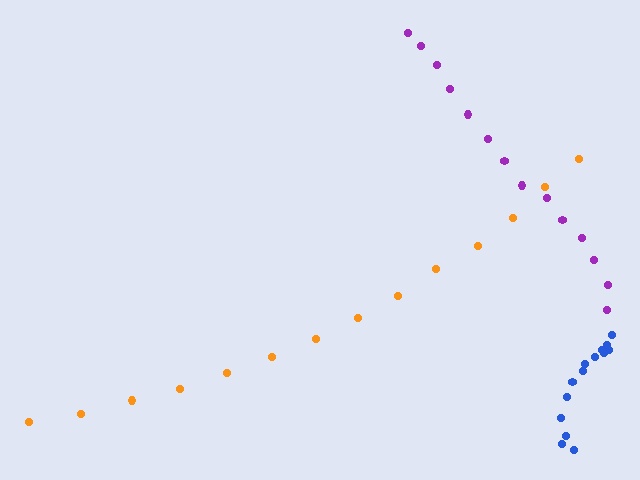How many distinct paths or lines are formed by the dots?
There are 3 distinct paths.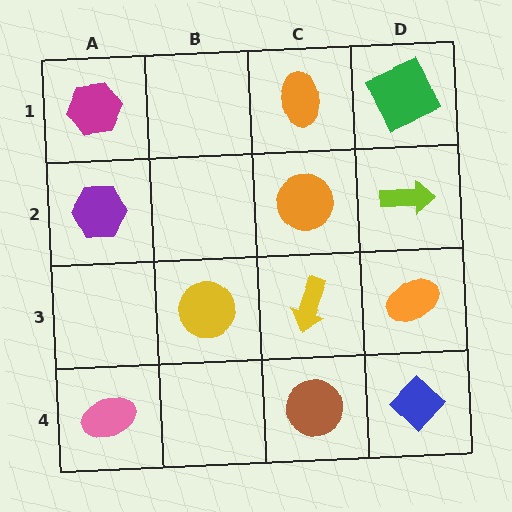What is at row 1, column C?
An orange ellipse.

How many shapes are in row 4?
3 shapes.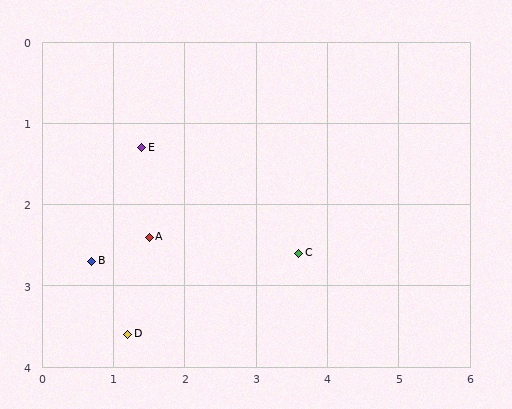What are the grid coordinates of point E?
Point E is at approximately (1.4, 1.3).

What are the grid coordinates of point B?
Point B is at approximately (0.7, 2.7).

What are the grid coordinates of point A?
Point A is at approximately (1.5, 2.4).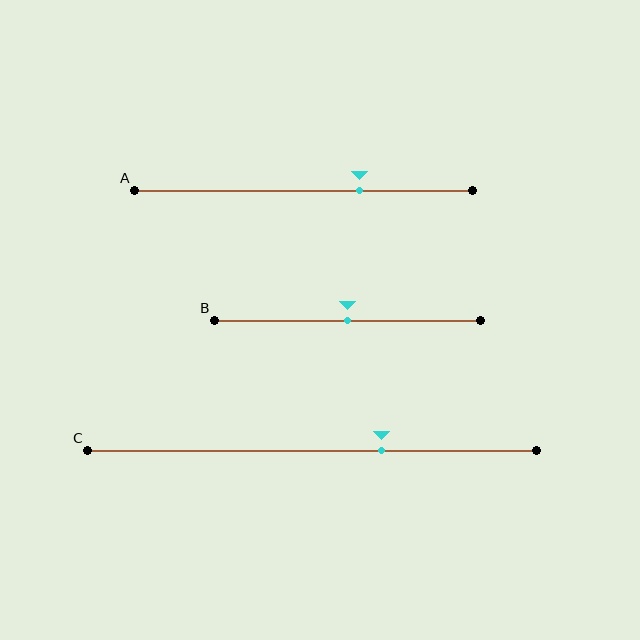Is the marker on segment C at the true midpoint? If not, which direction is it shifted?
No, the marker on segment C is shifted to the right by about 16% of the segment length.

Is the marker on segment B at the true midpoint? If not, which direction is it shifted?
Yes, the marker on segment B is at the true midpoint.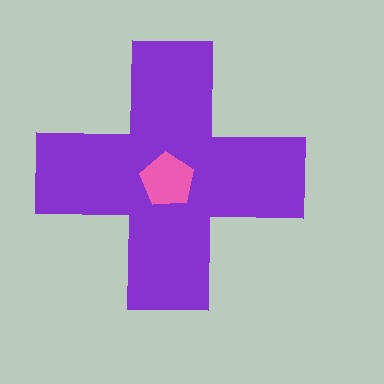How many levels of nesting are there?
2.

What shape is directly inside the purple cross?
The pink pentagon.